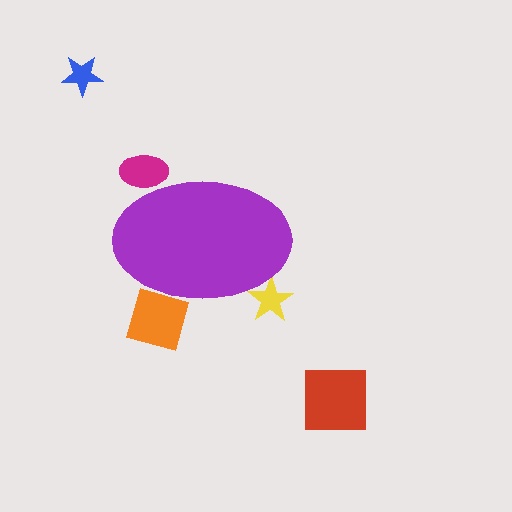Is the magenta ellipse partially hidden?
Yes, the magenta ellipse is partially hidden behind the purple ellipse.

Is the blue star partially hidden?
No, the blue star is fully visible.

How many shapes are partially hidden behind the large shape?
3 shapes are partially hidden.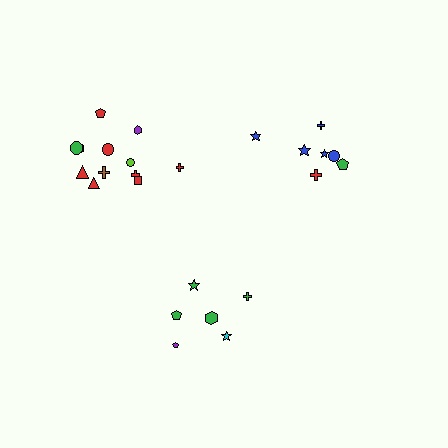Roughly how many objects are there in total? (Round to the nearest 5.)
Roughly 25 objects in total.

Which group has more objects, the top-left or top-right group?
The top-left group.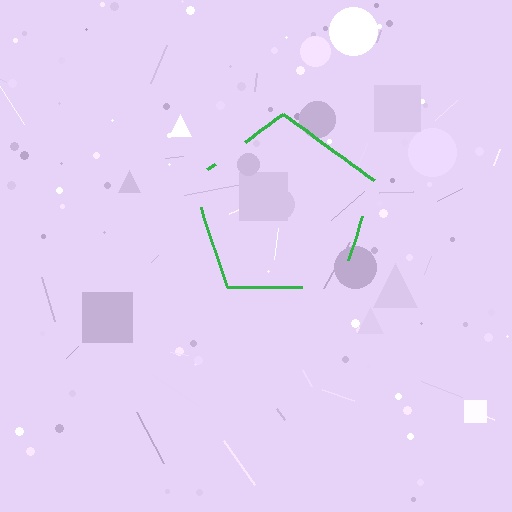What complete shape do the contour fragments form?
The contour fragments form a pentagon.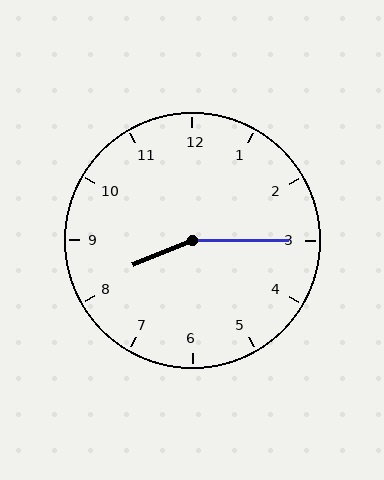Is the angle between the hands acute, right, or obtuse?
It is obtuse.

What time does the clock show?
8:15.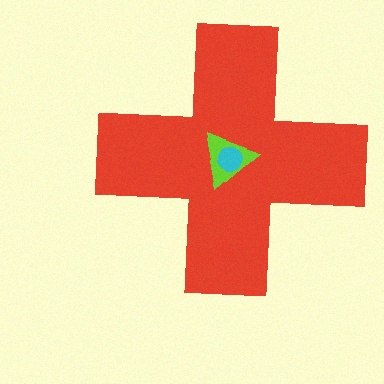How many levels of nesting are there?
3.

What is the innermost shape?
The cyan circle.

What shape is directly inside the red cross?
The lime triangle.